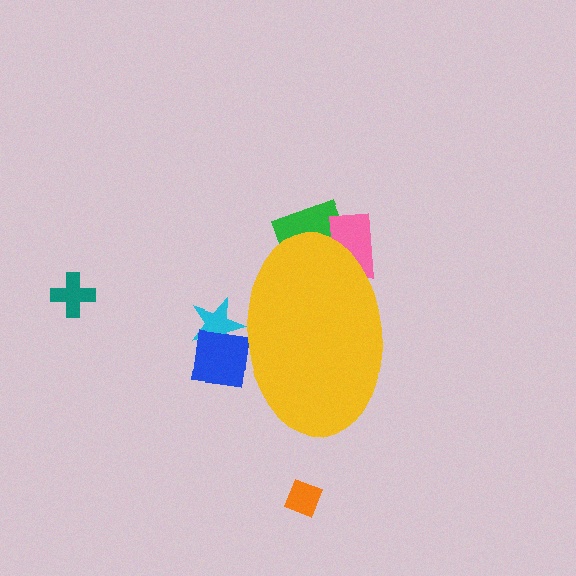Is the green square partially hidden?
Yes, the green square is partially hidden behind the yellow ellipse.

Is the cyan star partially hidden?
Yes, the cyan star is partially hidden behind the yellow ellipse.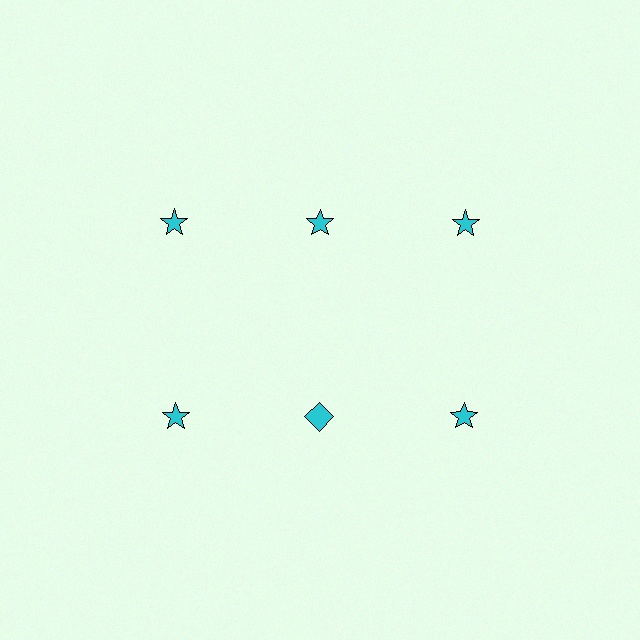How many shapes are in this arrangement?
There are 6 shapes arranged in a grid pattern.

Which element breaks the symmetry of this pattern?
The cyan diamond in the second row, second from left column breaks the symmetry. All other shapes are cyan stars.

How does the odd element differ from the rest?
It has a different shape: diamond instead of star.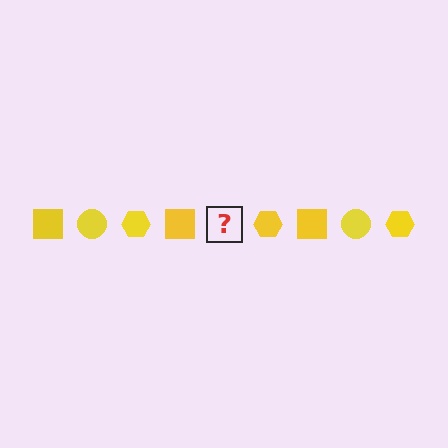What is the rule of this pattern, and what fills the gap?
The rule is that the pattern cycles through square, circle, hexagon shapes in yellow. The gap should be filled with a yellow circle.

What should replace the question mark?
The question mark should be replaced with a yellow circle.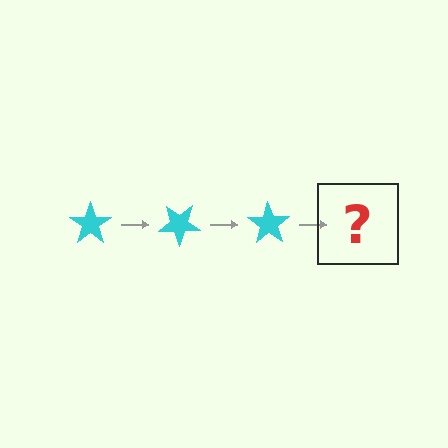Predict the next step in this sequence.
The next step is a cyan star rotated 105 degrees.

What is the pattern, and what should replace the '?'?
The pattern is that the star rotates 35 degrees each step. The '?' should be a cyan star rotated 105 degrees.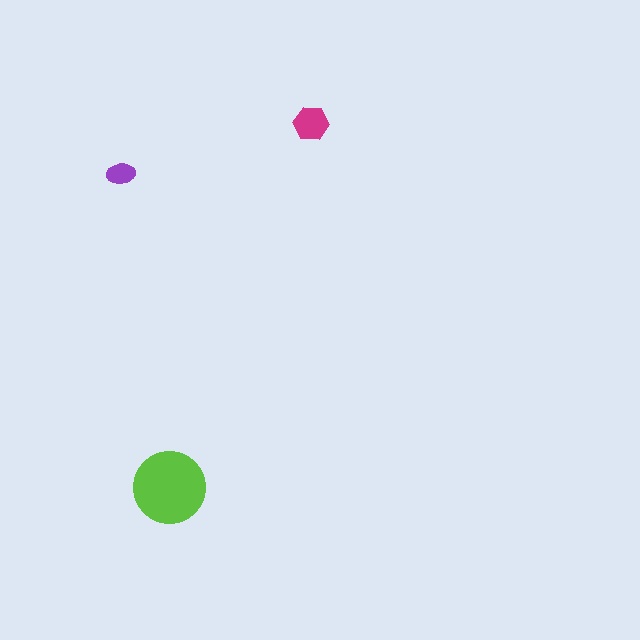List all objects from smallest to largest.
The purple ellipse, the magenta hexagon, the lime circle.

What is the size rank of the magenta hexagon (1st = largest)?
2nd.